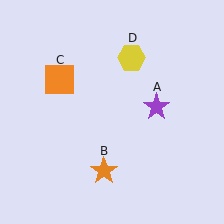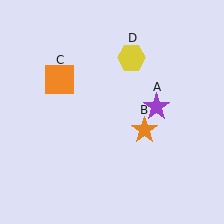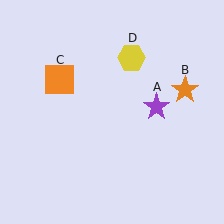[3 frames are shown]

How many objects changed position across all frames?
1 object changed position: orange star (object B).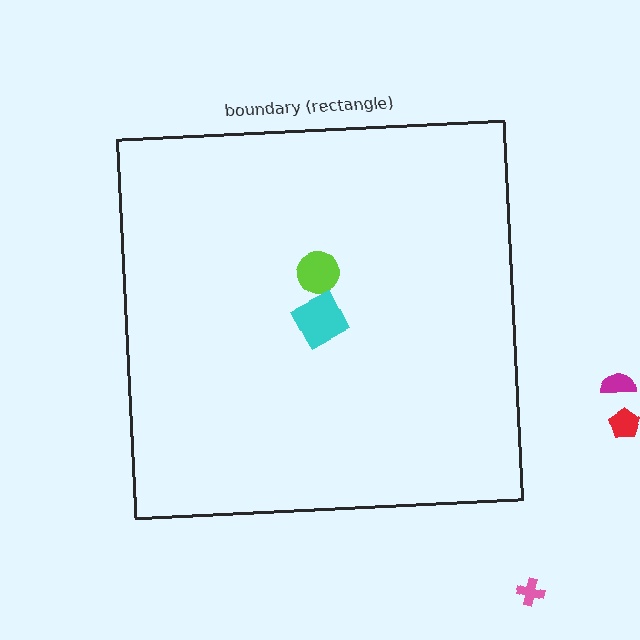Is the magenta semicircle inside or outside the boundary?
Outside.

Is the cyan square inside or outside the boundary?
Inside.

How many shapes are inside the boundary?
2 inside, 3 outside.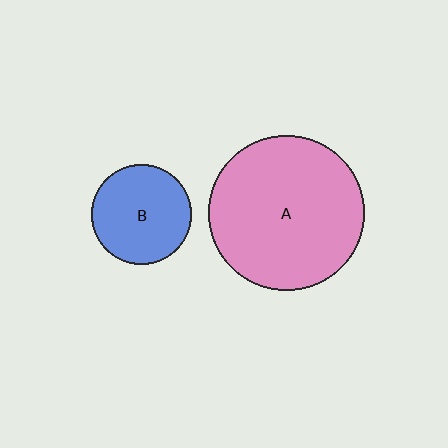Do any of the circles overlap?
No, none of the circles overlap.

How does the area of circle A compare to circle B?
Approximately 2.4 times.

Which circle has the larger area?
Circle A (pink).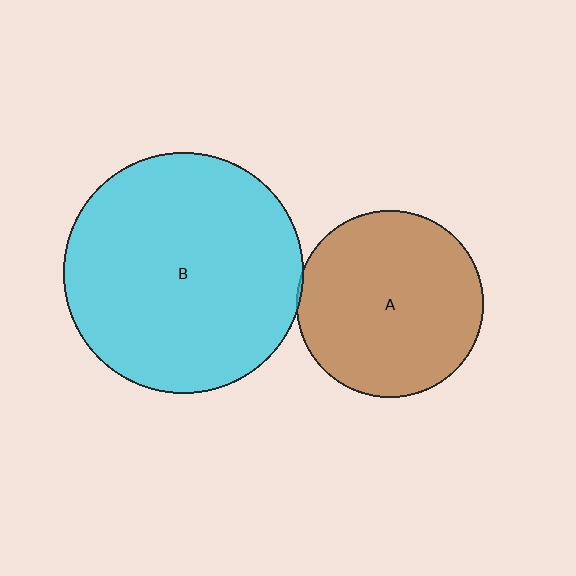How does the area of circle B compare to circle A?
Approximately 1.7 times.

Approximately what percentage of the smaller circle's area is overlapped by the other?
Approximately 5%.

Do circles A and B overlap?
Yes.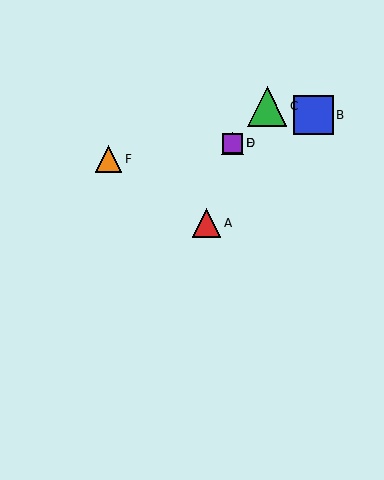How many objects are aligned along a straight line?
3 objects (C, D, E) are aligned along a straight line.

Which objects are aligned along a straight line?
Objects C, D, E are aligned along a straight line.